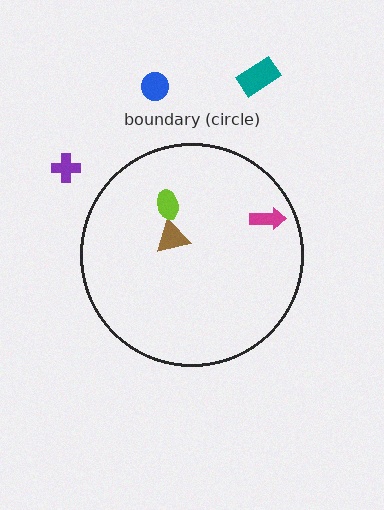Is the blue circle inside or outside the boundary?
Outside.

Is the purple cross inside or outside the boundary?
Outside.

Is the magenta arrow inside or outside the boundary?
Inside.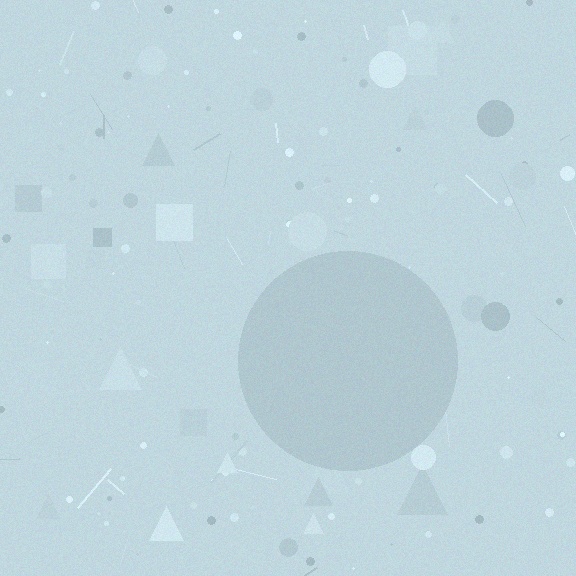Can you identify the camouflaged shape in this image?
The camouflaged shape is a circle.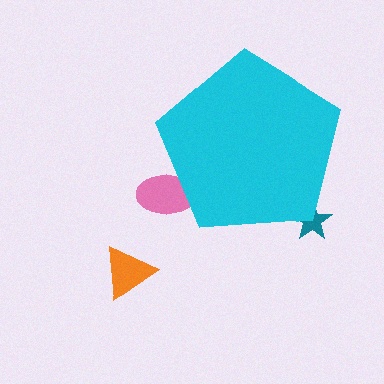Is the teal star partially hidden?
Yes, the teal star is partially hidden behind the cyan pentagon.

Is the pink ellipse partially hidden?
Yes, the pink ellipse is partially hidden behind the cyan pentagon.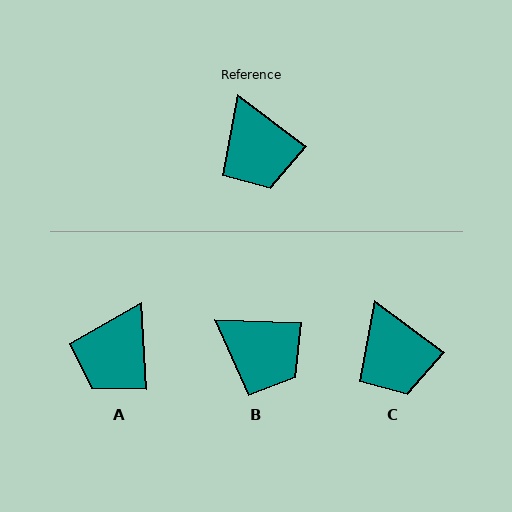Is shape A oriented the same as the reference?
No, it is off by about 50 degrees.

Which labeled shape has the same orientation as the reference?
C.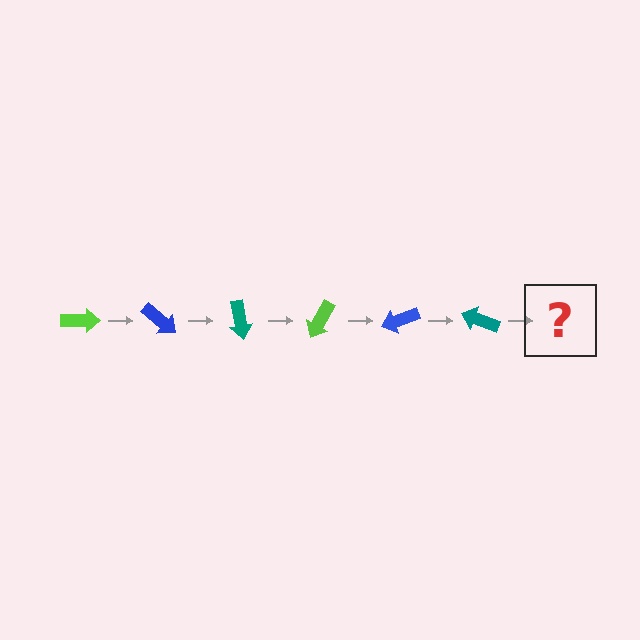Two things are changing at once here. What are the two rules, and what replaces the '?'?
The two rules are that it rotates 40 degrees each step and the color cycles through lime, blue, and teal. The '?' should be a lime arrow, rotated 240 degrees from the start.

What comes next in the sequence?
The next element should be a lime arrow, rotated 240 degrees from the start.